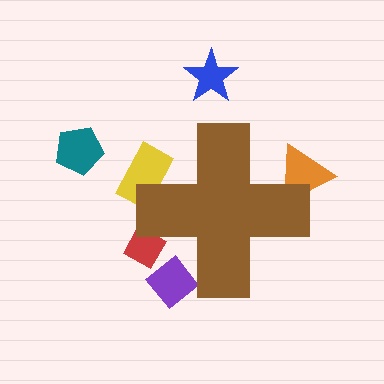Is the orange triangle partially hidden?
Yes, the orange triangle is partially hidden behind the brown cross.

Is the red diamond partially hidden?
Yes, the red diamond is partially hidden behind the brown cross.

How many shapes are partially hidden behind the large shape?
4 shapes are partially hidden.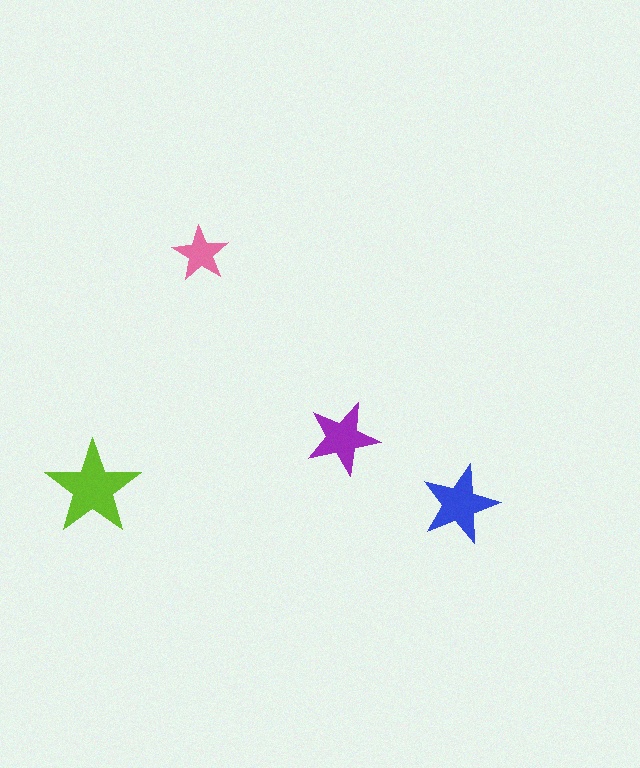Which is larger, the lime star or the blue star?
The lime one.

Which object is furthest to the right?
The blue star is rightmost.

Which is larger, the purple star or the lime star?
The lime one.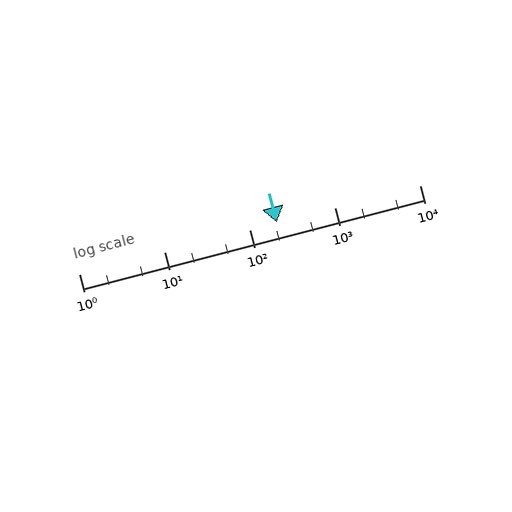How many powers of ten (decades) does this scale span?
The scale spans 4 decades, from 1 to 10000.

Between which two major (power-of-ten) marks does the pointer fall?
The pointer is between 100 and 1000.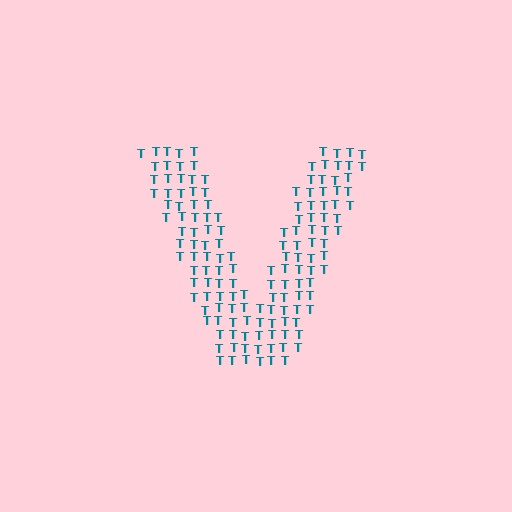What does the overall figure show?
The overall figure shows the letter V.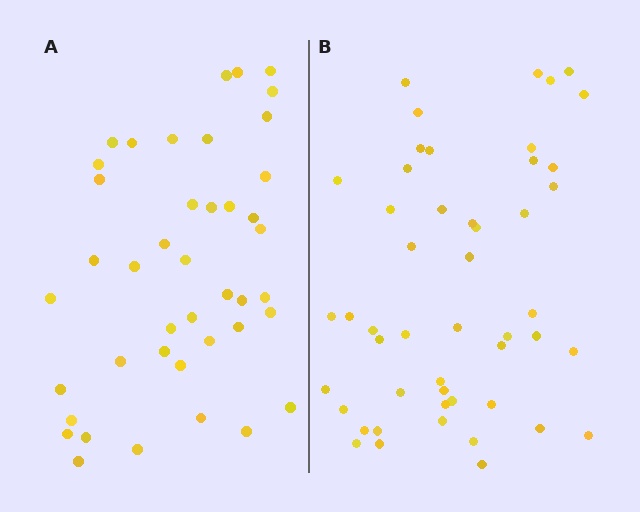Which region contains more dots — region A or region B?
Region B (the right region) has more dots.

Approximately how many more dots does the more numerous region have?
Region B has roughly 8 or so more dots than region A.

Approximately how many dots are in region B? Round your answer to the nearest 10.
About 50 dots. (The exact count is 49, which rounds to 50.)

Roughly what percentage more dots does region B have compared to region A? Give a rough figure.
About 15% more.